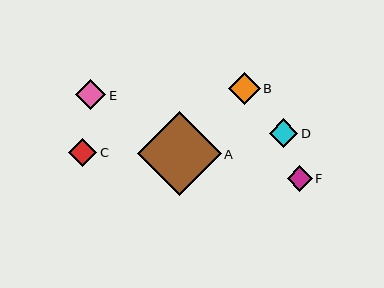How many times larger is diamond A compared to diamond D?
Diamond A is approximately 3.0 times the size of diamond D.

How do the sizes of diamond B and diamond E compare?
Diamond B and diamond E are approximately the same size.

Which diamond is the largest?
Diamond A is the largest with a size of approximately 84 pixels.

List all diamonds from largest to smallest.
From largest to smallest: A, B, E, D, C, F.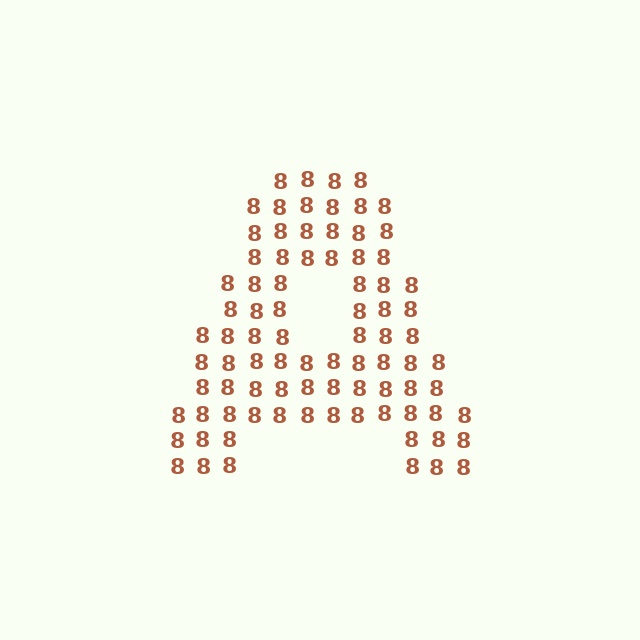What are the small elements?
The small elements are digit 8's.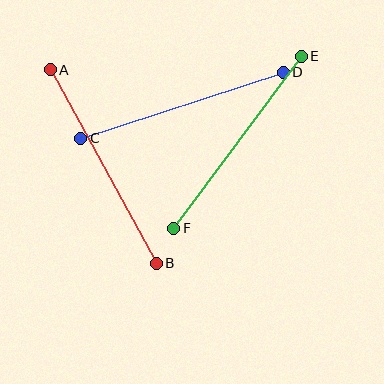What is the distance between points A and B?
The distance is approximately 221 pixels.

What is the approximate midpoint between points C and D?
The midpoint is at approximately (182, 105) pixels.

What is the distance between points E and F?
The distance is approximately 214 pixels.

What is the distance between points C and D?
The distance is approximately 213 pixels.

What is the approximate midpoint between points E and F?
The midpoint is at approximately (238, 142) pixels.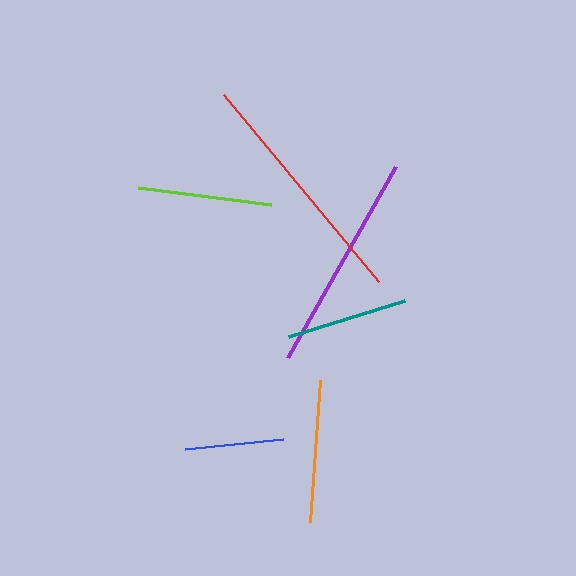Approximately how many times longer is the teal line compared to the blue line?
The teal line is approximately 1.2 times the length of the blue line.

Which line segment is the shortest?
The blue line is the shortest at approximately 98 pixels.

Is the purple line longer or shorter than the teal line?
The purple line is longer than the teal line.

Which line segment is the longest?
The red line is the longest at approximately 243 pixels.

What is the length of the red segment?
The red segment is approximately 243 pixels long.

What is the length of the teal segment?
The teal segment is approximately 122 pixels long.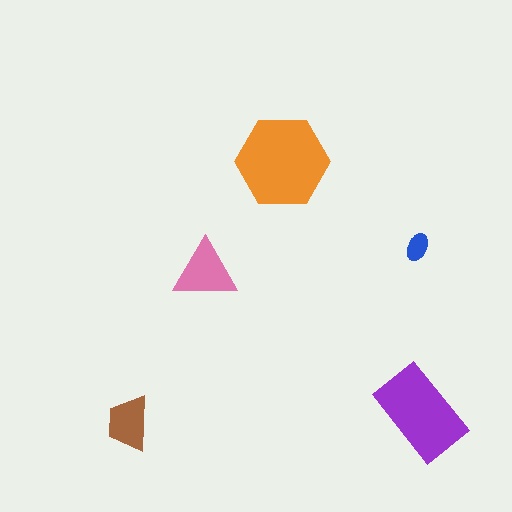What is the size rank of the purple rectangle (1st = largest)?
2nd.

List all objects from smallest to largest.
The blue ellipse, the brown trapezoid, the pink triangle, the purple rectangle, the orange hexagon.